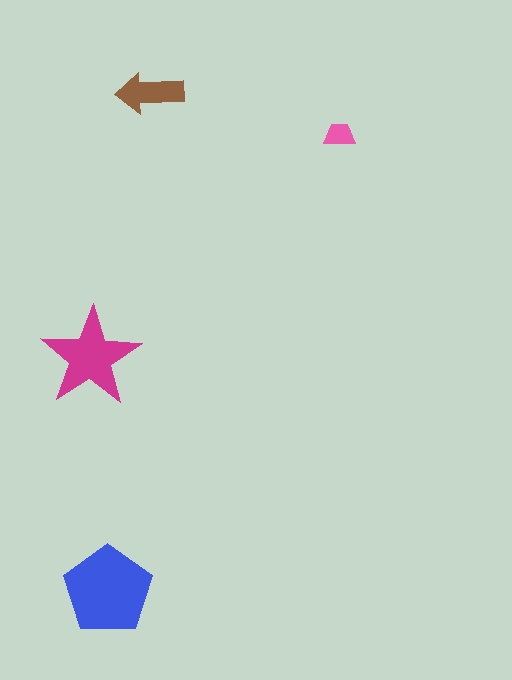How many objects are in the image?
There are 4 objects in the image.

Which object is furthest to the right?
The pink trapezoid is rightmost.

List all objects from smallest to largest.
The pink trapezoid, the brown arrow, the magenta star, the blue pentagon.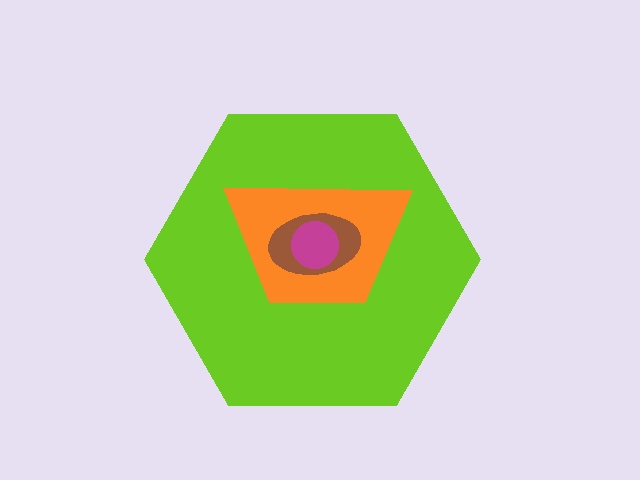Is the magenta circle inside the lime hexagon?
Yes.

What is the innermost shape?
The magenta circle.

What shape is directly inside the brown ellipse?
The magenta circle.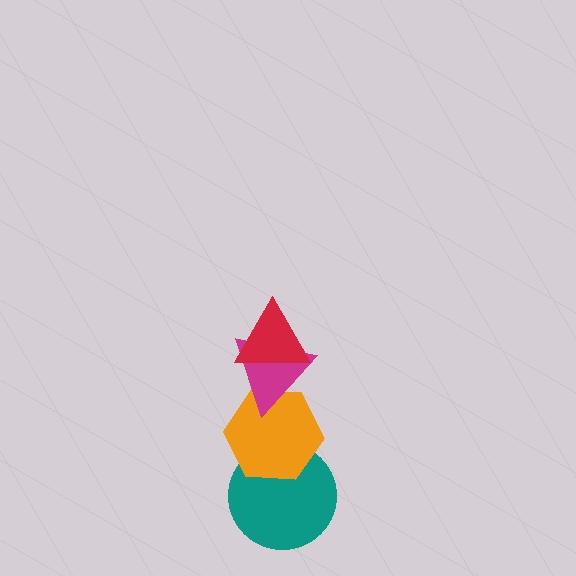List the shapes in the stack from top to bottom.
From top to bottom: the red triangle, the magenta triangle, the orange hexagon, the teal circle.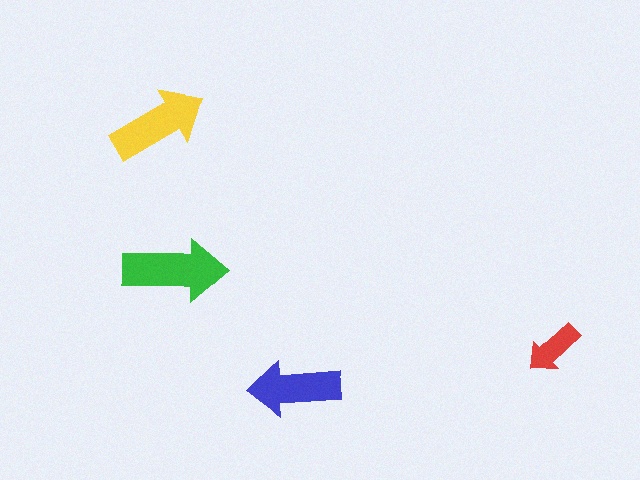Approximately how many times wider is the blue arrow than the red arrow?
About 1.5 times wider.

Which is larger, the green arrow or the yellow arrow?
The green one.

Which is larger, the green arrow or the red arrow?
The green one.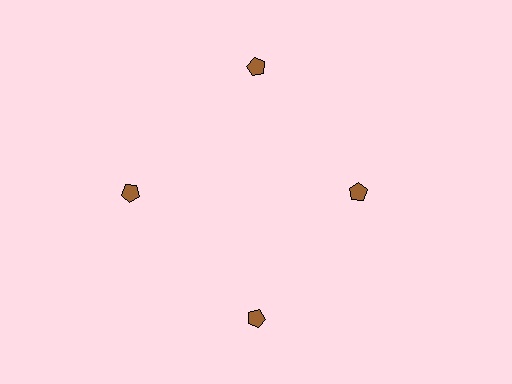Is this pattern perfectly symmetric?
No. The 4 brown pentagons are arranged in a ring, but one element near the 3 o'clock position is pulled inward toward the center, breaking the 4-fold rotational symmetry.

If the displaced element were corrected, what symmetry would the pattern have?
It would have 4-fold rotational symmetry — the pattern would map onto itself every 90 degrees.